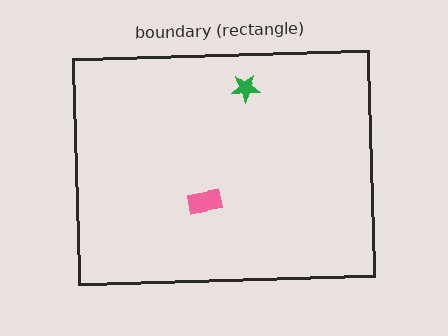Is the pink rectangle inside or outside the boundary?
Inside.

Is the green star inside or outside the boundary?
Inside.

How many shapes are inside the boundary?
2 inside, 0 outside.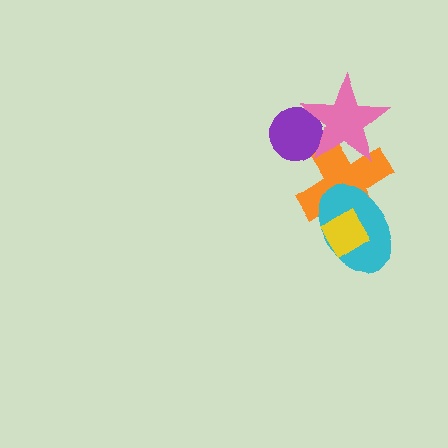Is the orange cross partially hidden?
Yes, it is partially covered by another shape.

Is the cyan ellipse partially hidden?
Yes, it is partially covered by another shape.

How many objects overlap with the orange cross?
3 objects overlap with the orange cross.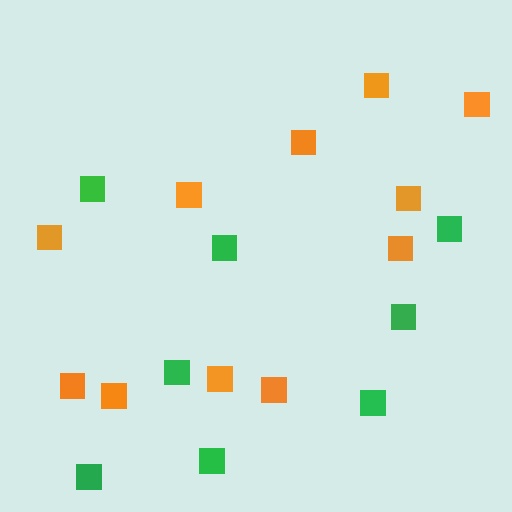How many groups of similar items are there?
There are 2 groups: one group of orange squares (11) and one group of green squares (8).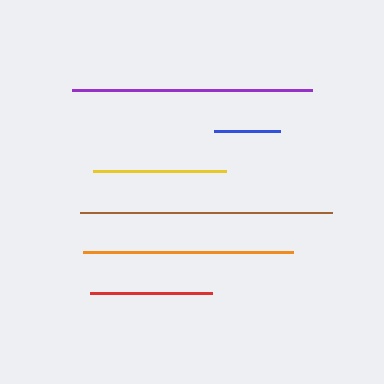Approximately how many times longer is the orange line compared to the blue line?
The orange line is approximately 3.2 times the length of the blue line.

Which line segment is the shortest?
The blue line is the shortest at approximately 66 pixels.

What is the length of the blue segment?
The blue segment is approximately 66 pixels long.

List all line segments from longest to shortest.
From longest to shortest: brown, purple, orange, yellow, red, blue.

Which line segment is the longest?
The brown line is the longest at approximately 252 pixels.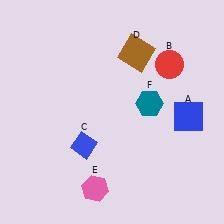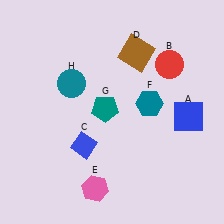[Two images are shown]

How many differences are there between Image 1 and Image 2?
There are 2 differences between the two images.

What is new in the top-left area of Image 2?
A teal circle (H) was added in the top-left area of Image 2.